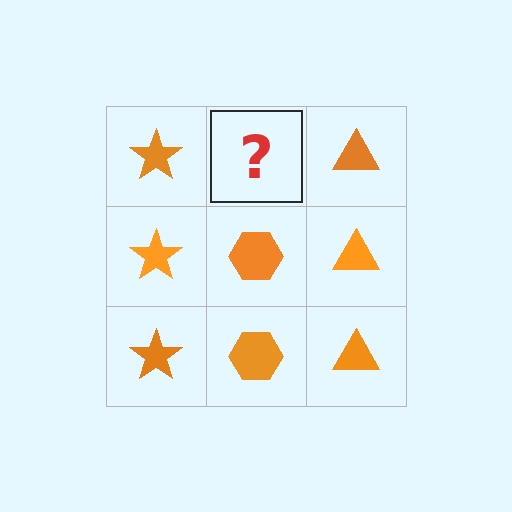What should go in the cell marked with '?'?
The missing cell should contain an orange hexagon.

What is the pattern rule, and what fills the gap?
The rule is that each column has a consistent shape. The gap should be filled with an orange hexagon.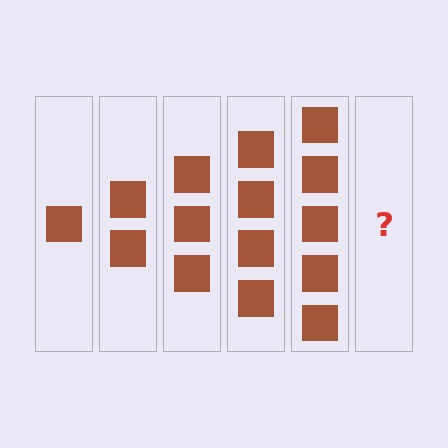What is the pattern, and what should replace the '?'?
The pattern is that each step adds one more square. The '?' should be 6 squares.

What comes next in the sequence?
The next element should be 6 squares.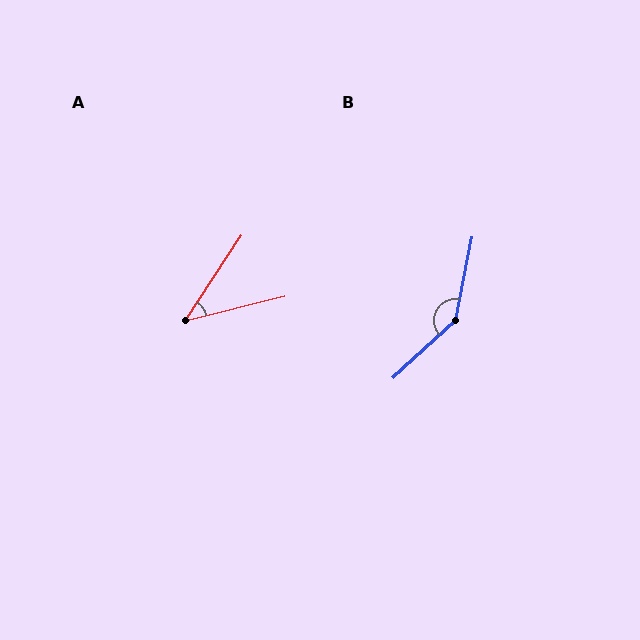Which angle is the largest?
B, at approximately 144 degrees.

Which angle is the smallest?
A, at approximately 43 degrees.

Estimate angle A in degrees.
Approximately 43 degrees.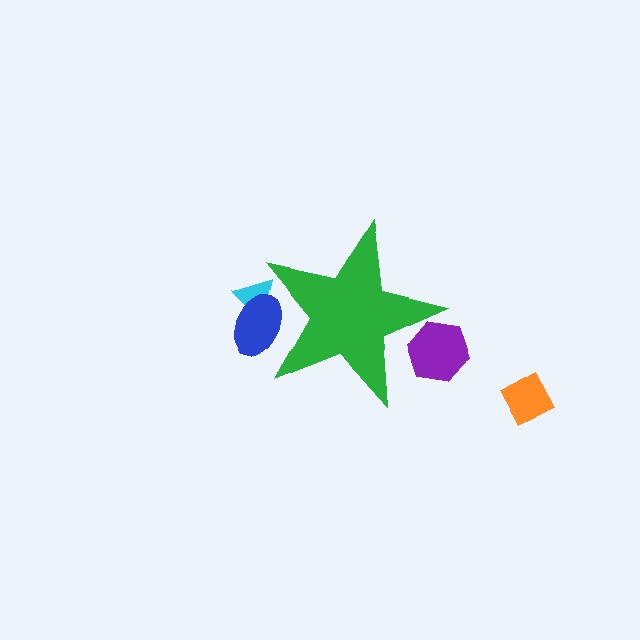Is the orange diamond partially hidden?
No, the orange diamond is fully visible.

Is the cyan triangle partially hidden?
Yes, the cyan triangle is partially hidden behind the green star.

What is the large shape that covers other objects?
A green star.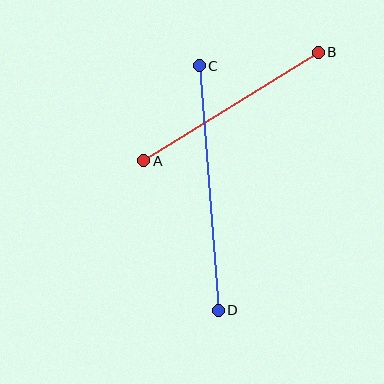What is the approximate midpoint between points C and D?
The midpoint is at approximately (209, 188) pixels.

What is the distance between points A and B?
The distance is approximately 206 pixels.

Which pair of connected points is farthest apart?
Points C and D are farthest apart.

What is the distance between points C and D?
The distance is approximately 245 pixels.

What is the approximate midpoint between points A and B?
The midpoint is at approximately (231, 106) pixels.